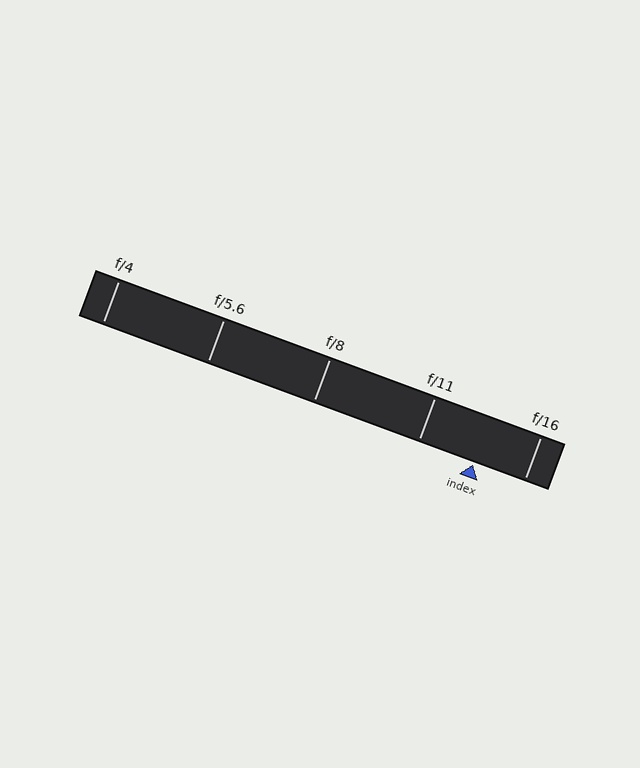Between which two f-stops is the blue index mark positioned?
The index mark is between f/11 and f/16.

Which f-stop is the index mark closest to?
The index mark is closest to f/16.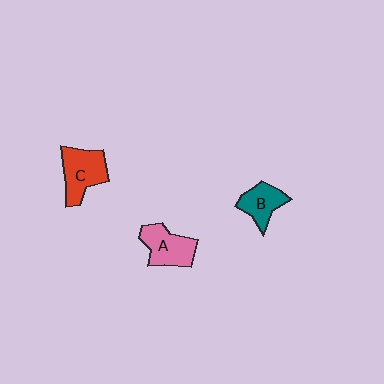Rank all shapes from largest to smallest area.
From largest to smallest: C (red), A (pink), B (teal).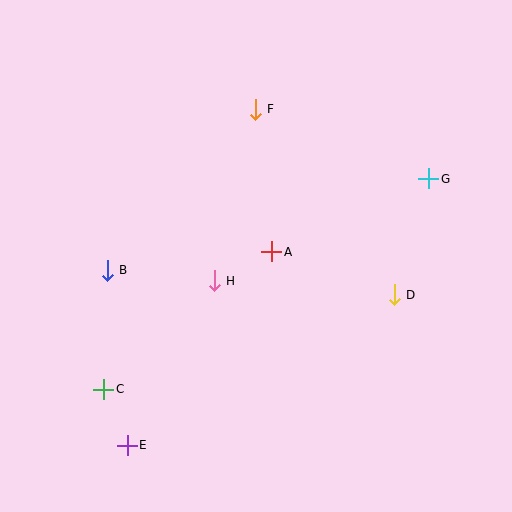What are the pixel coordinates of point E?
Point E is at (127, 445).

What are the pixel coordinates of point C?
Point C is at (104, 389).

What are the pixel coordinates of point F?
Point F is at (255, 109).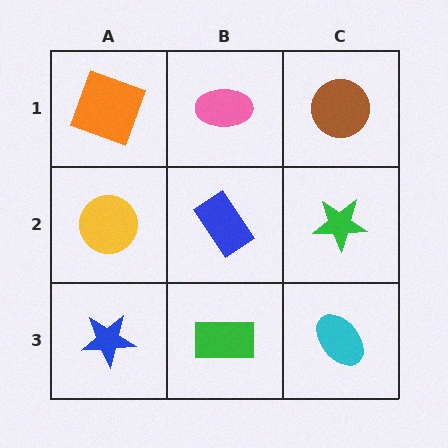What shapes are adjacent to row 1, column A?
A yellow circle (row 2, column A), a pink ellipse (row 1, column B).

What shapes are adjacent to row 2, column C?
A brown circle (row 1, column C), a cyan ellipse (row 3, column C), a blue rectangle (row 2, column B).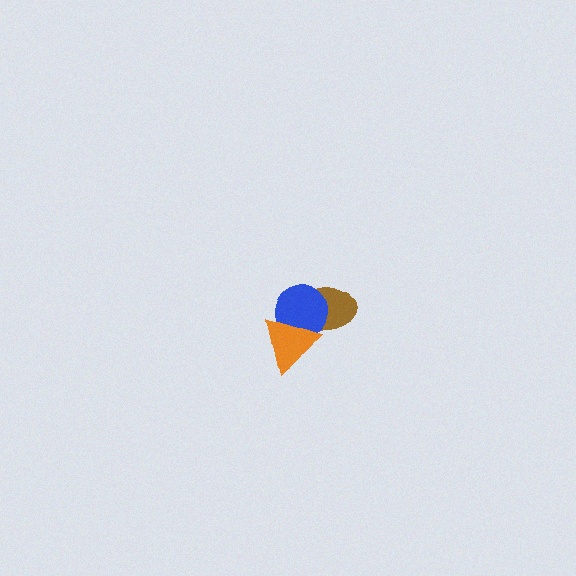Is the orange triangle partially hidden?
No, no other shape covers it.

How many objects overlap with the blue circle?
2 objects overlap with the blue circle.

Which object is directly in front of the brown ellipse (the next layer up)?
The blue circle is directly in front of the brown ellipse.